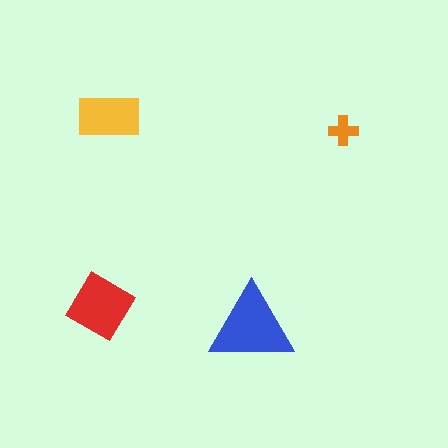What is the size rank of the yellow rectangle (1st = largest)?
3rd.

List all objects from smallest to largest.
The orange cross, the yellow rectangle, the red diamond, the blue triangle.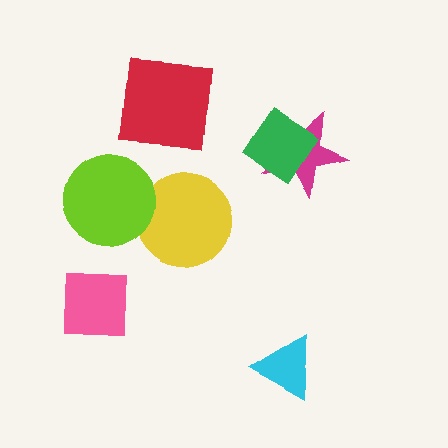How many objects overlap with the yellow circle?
1 object overlaps with the yellow circle.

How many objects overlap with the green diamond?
1 object overlaps with the green diamond.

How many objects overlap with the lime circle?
1 object overlaps with the lime circle.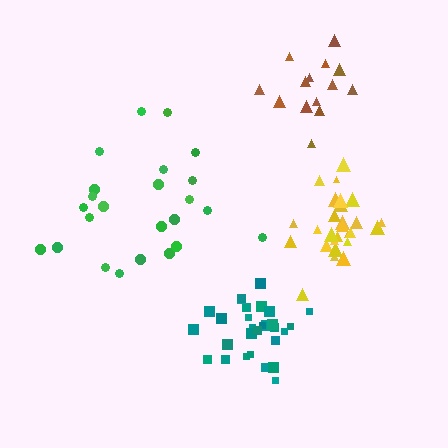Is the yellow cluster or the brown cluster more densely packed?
Yellow.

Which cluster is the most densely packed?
Teal.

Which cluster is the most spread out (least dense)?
Green.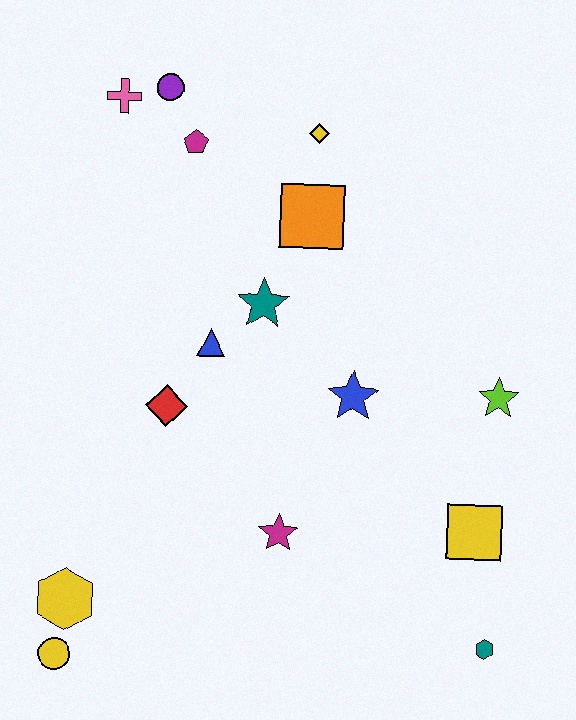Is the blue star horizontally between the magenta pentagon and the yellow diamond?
No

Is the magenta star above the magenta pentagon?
No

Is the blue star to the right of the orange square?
Yes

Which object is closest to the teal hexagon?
The yellow square is closest to the teal hexagon.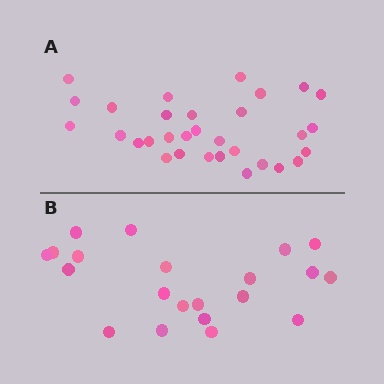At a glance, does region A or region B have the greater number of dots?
Region A (the top region) has more dots.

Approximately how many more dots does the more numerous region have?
Region A has roughly 10 or so more dots than region B.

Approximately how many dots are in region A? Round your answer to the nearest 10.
About 30 dots. (The exact count is 31, which rounds to 30.)